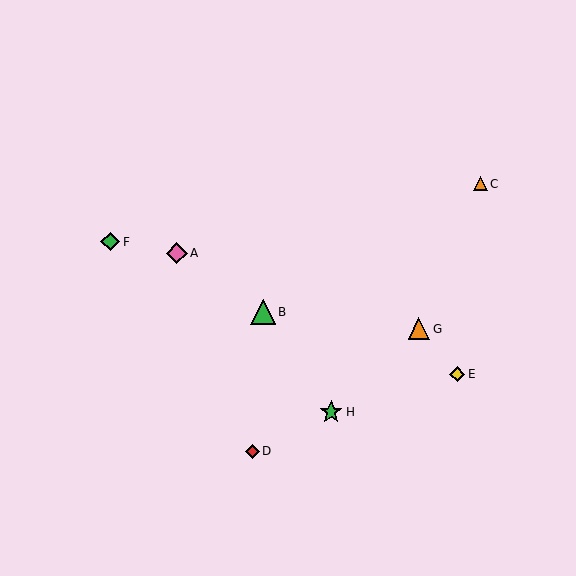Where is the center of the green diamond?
The center of the green diamond is at (110, 242).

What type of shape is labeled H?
Shape H is a green star.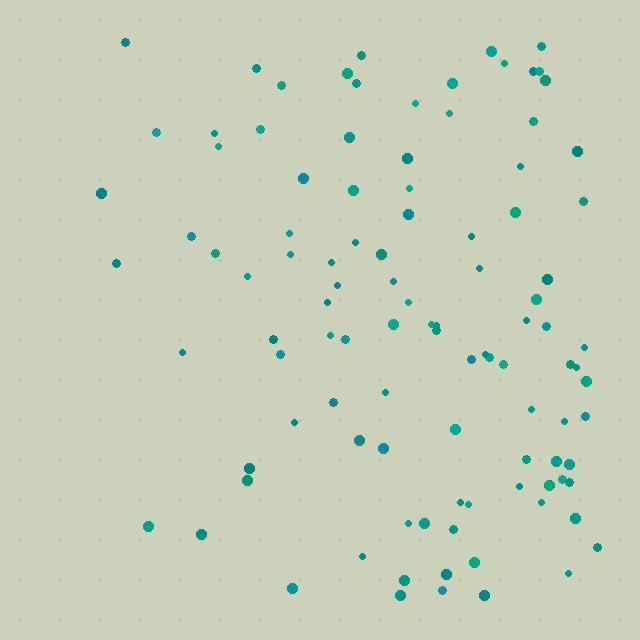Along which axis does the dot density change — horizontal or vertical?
Horizontal.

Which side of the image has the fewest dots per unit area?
The left.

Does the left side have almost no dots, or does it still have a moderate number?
Still a moderate number, just noticeably fewer than the right.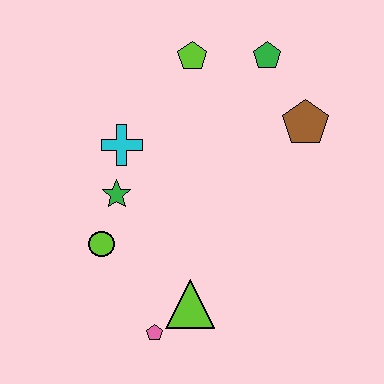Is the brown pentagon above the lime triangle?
Yes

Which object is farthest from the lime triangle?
The green pentagon is farthest from the lime triangle.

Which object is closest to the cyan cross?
The green star is closest to the cyan cross.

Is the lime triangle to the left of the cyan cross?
No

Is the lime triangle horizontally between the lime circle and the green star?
No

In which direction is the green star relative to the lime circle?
The green star is above the lime circle.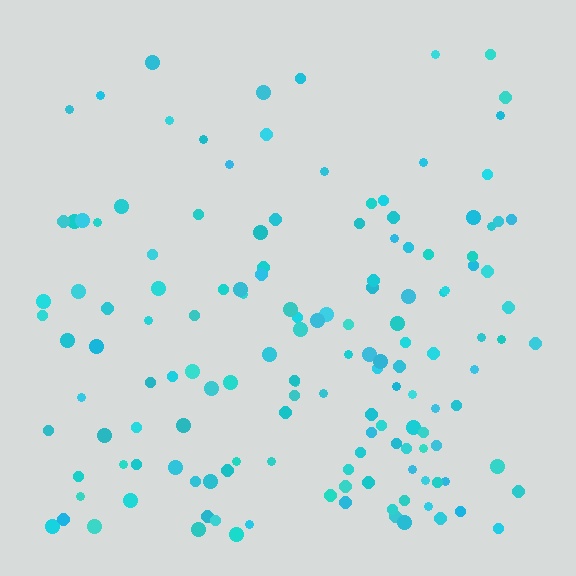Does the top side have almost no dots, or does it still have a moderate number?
Still a moderate number, just noticeably fewer than the bottom.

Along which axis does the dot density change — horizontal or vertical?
Vertical.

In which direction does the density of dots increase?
From top to bottom, with the bottom side densest.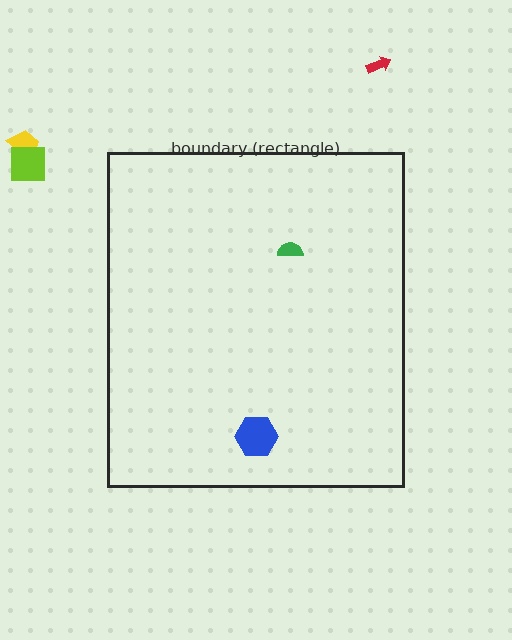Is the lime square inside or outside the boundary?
Outside.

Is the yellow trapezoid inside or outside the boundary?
Outside.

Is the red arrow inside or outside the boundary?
Outside.